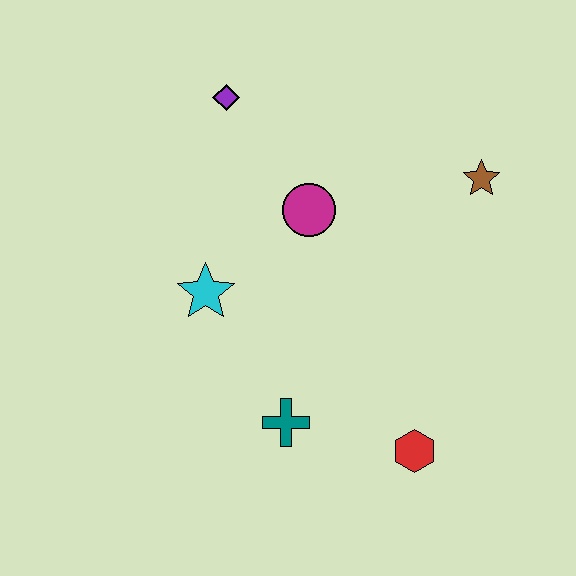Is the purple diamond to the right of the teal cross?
No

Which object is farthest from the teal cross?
The purple diamond is farthest from the teal cross.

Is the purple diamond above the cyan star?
Yes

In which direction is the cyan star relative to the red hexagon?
The cyan star is to the left of the red hexagon.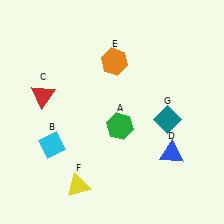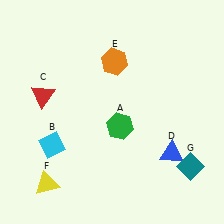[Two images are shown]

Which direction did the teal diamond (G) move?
The teal diamond (G) moved down.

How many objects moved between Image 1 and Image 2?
2 objects moved between the two images.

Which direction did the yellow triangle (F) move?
The yellow triangle (F) moved left.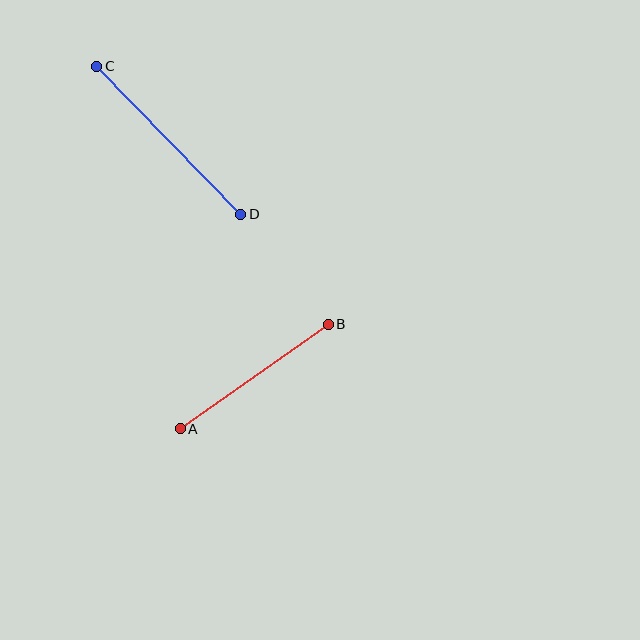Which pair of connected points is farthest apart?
Points C and D are farthest apart.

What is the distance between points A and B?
The distance is approximately 181 pixels.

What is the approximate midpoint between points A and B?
The midpoint is at approximately (254, 376) pixels.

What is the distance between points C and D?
The distance is approximately 207 pixels.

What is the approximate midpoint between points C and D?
The midpoint is at approximately (169, 140) pixels.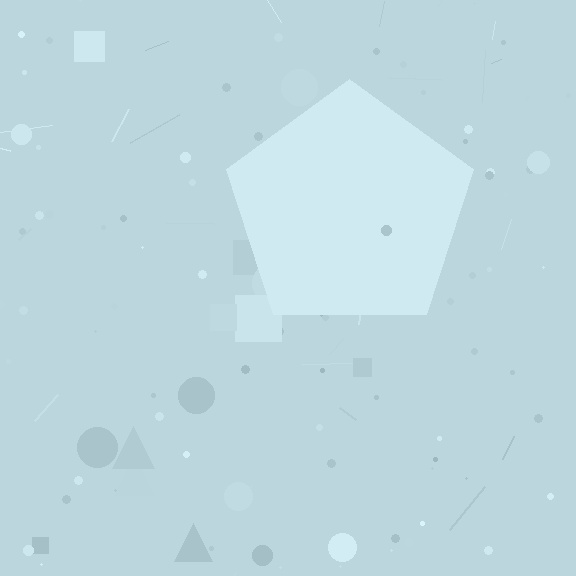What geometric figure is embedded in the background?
A pentagon is embedded in the background.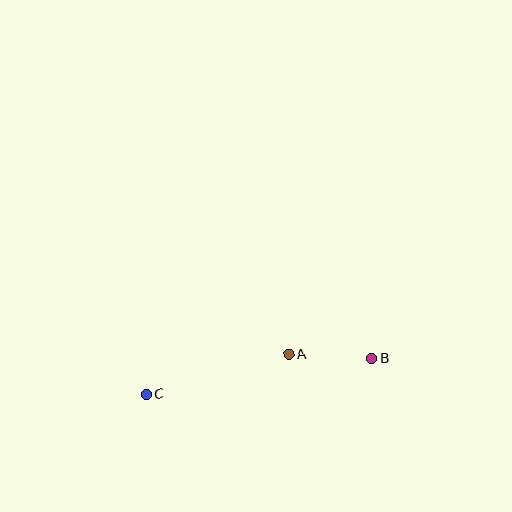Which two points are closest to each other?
Points A and B are closest to each other.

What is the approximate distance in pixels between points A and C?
The distance between A and C is approximately 148 pixels.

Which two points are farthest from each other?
Points B and C are farthest from each other.